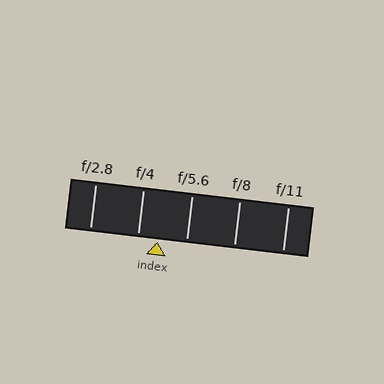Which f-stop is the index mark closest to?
The index mark is closest to f/4.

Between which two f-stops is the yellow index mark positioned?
The index mark is between f/4 and f/5.6.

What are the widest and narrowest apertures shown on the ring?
The widest aperture shown is f/2.8 and the narrowest is f/11.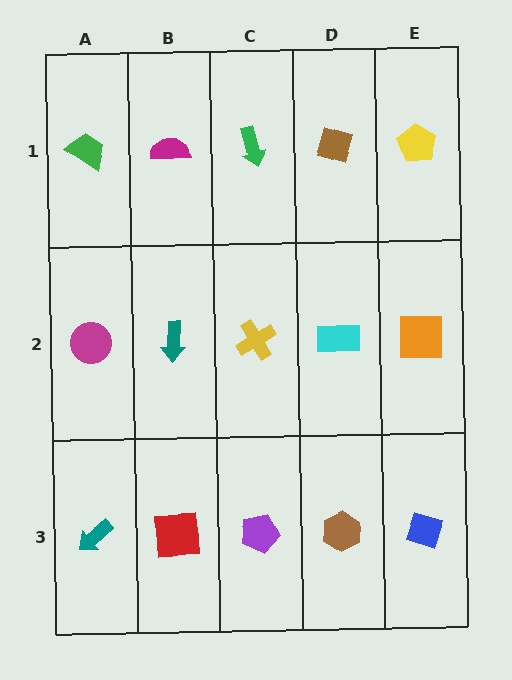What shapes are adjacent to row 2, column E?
A yellow pentagon (row 1, column E), a blue diamond (row 3, column E), a cyan rectangle (row 2, column D).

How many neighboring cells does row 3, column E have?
2.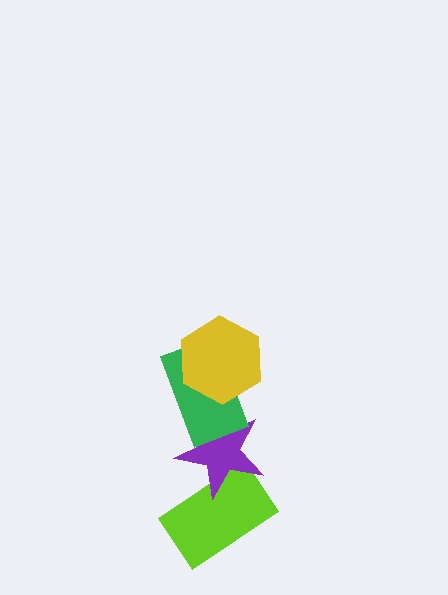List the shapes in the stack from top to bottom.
From top to bottom: the yellow hexagon, the green rectangle, the purple star, the lime rectangle.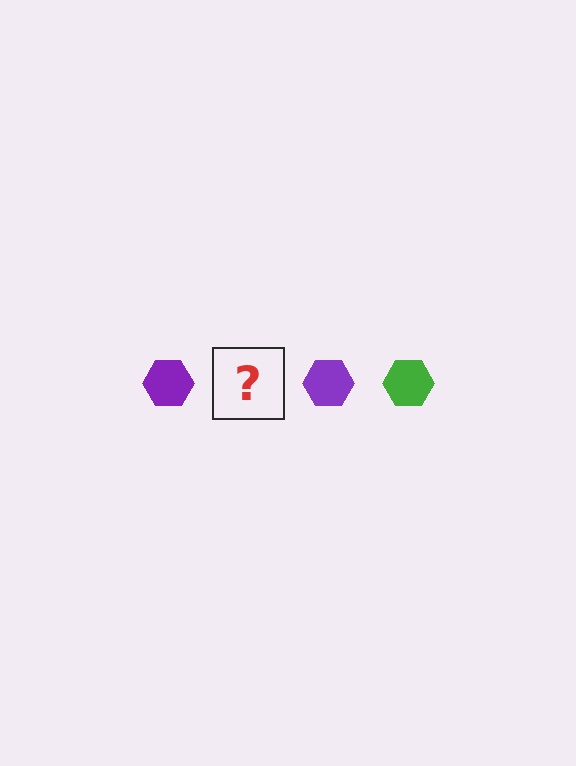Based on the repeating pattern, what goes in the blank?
The blank should be a green hexagon.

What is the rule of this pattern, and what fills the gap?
The rule is that the pattern cycles through purple, green hexagons. The gap should be filled with a green hexagon.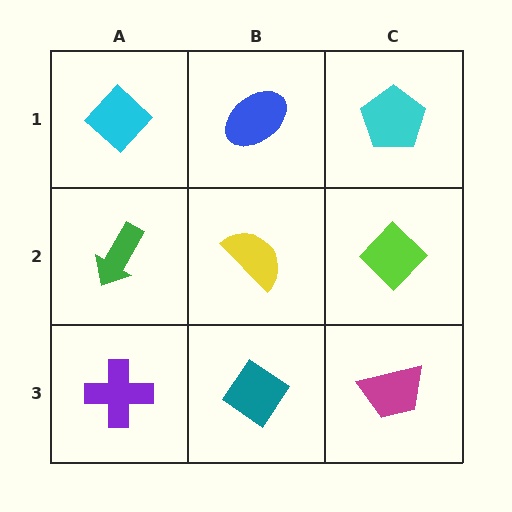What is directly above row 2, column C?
A cyan pentagon.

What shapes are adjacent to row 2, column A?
A cyan diamond (row 1, column A), a purple cross (row 3, column A), a yellow semicircle (row 2, column B).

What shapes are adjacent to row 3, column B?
A yellow semicircle (row 2, column B), a purple cross (row 3, column A), a magenta trapezoid (row 3, column C).